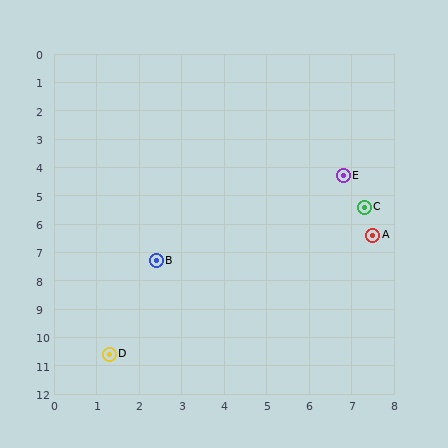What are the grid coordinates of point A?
Point A is at approximately (7.5, 6.4).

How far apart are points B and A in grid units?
Points B and A are about 5.2 grid units apart.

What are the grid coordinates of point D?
Point D is at approximately (1.3, 10.6).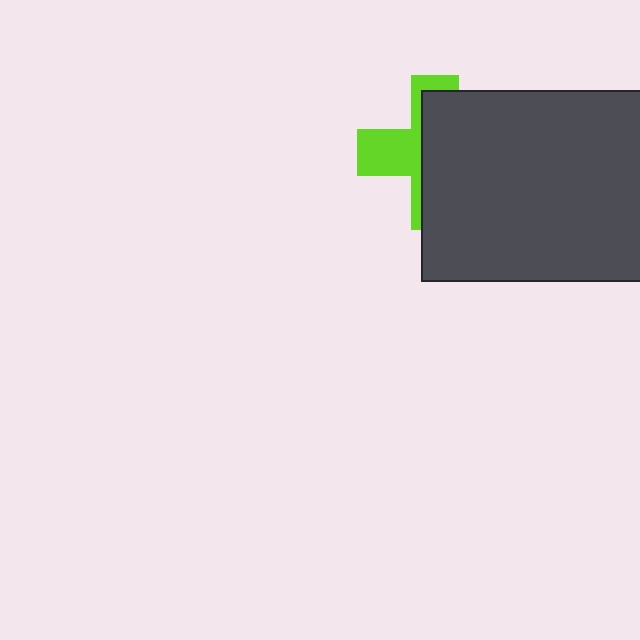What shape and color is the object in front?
The object in front is a dark gray rectangle.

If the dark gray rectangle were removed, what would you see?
You would see the complete lime cross.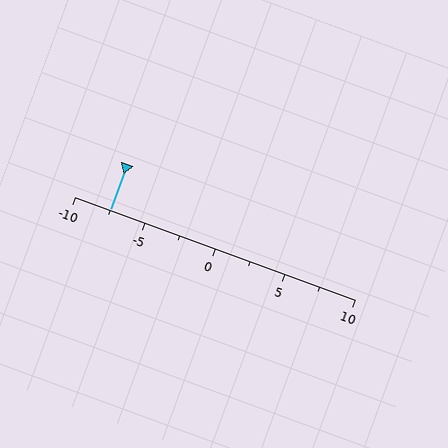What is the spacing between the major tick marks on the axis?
The major ticks are spaced 5 apart.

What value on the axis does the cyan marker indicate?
The marker indicates approximately -7.5.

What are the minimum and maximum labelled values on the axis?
The axis runs from -10 to 10.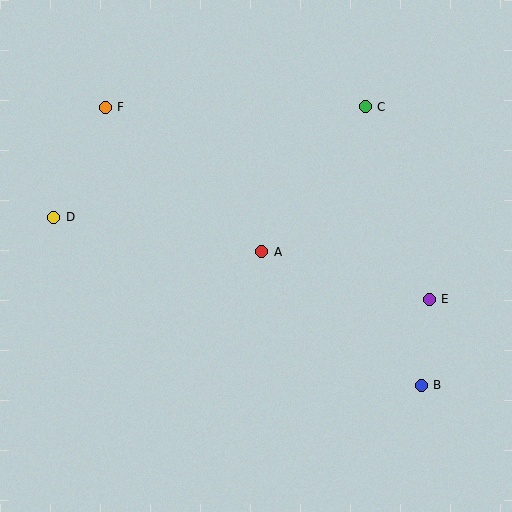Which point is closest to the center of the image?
Point A at (262, 252) is closest to the center.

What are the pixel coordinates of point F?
Point F is at (105, 107).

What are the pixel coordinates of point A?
Point A is at (262, 252).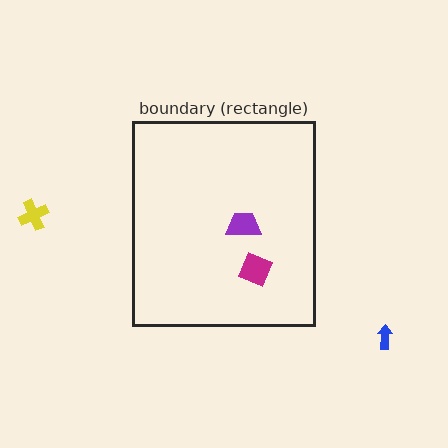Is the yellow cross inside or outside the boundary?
Outside.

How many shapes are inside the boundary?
2 inside, 2 outside.